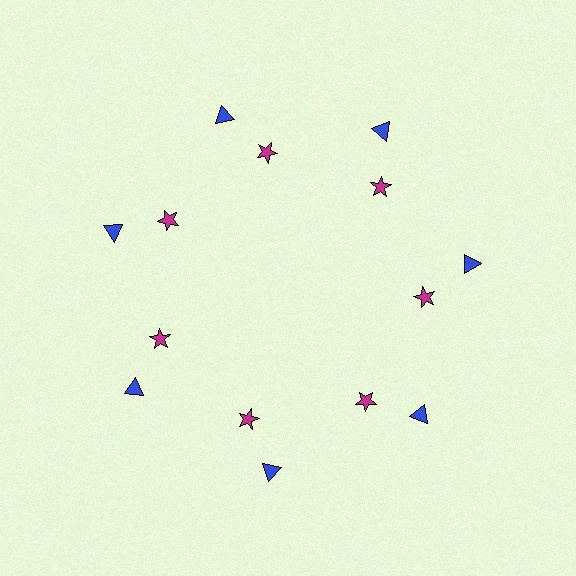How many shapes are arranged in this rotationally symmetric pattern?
There are 14 shapes, arranged in 7 groups of 2.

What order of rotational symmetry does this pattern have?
This pattern has 7-fold rotational symmetry.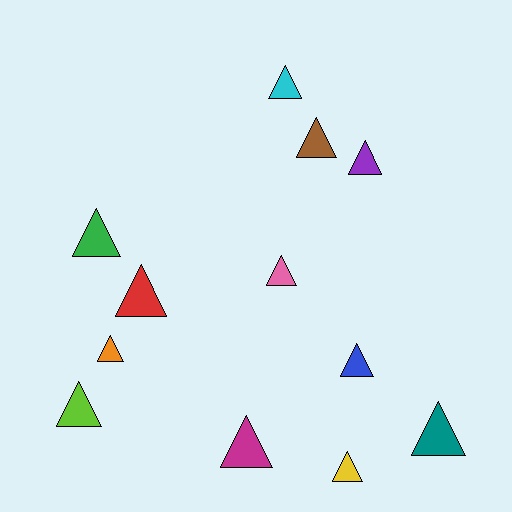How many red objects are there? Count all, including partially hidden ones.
There is 1 red object.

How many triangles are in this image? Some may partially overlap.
There are 12 triangles.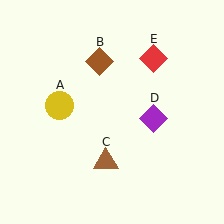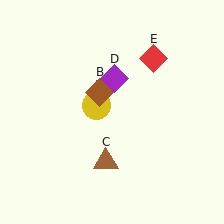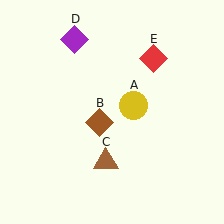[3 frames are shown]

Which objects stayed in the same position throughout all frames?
Brown triangle (object C) and red diamond (object E) remained stationary.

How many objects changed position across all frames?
3 objects changed position: yellow circle (object A), brown diamond (object B), purple diamond (object D).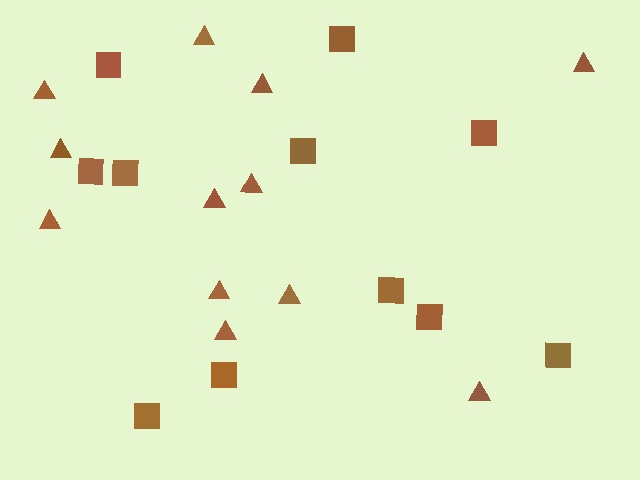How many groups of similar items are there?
There are 2 groups: one group of squares (11) and one group of triangles (12).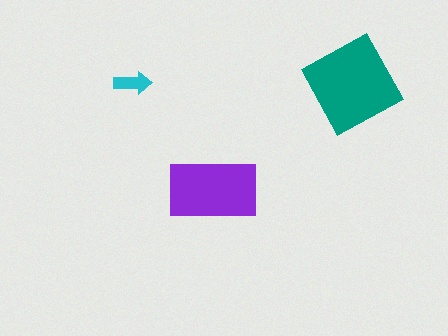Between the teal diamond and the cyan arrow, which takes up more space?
The teal diamond.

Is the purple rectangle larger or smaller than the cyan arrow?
Larger.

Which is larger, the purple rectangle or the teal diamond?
The teal diamond.